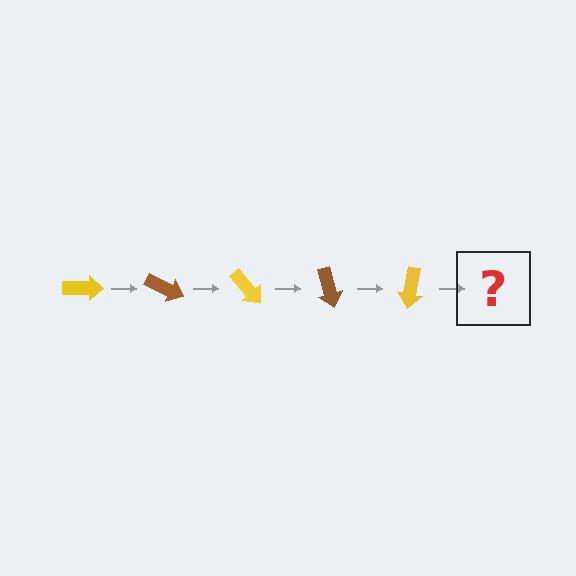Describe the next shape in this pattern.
It should be a brown arrow, rotated 125 degrees from the start.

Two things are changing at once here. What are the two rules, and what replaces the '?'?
The two rules are that it rotates 25 degrees each step and the color cycles through yellow and brown. The '?' should be a brown arrow, rotated 125 degrees from the start.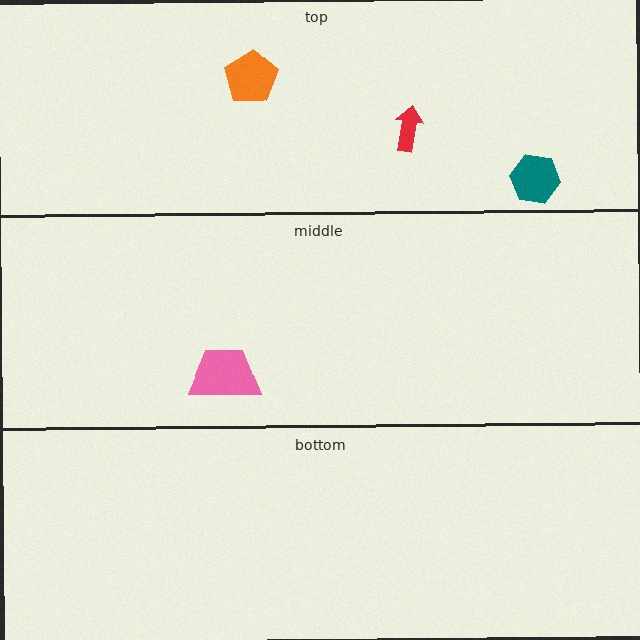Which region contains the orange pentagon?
The top region.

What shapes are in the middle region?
The pink trapezoid.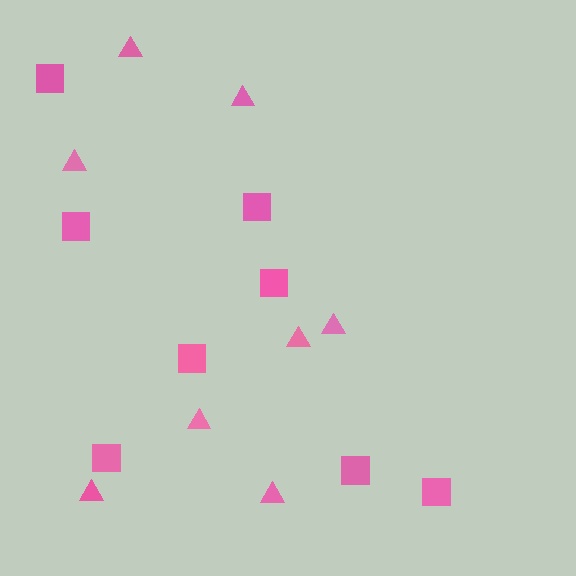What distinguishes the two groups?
There are 2 groups: one group of triangles (8) and one group of squares (8).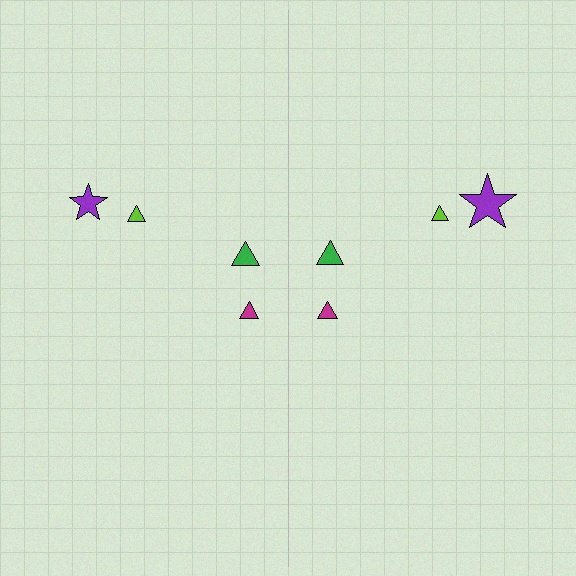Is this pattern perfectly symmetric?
No, the pattern is not perfectly symmetric. The purple star on the right side has a different size than its mirror counterpart.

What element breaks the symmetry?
The purple star on the right side has a different size than its mirror counterpart.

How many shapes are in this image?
There are 8 shapes in this image.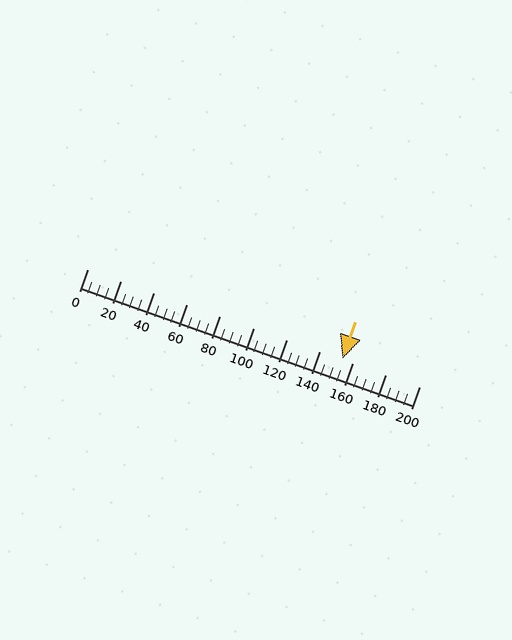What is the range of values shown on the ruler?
The ruler shows values from 0 to 200.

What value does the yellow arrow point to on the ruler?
The yellow arrow points to approximately 154.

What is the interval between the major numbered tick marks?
The major tick marks are spaced 20 units apart.